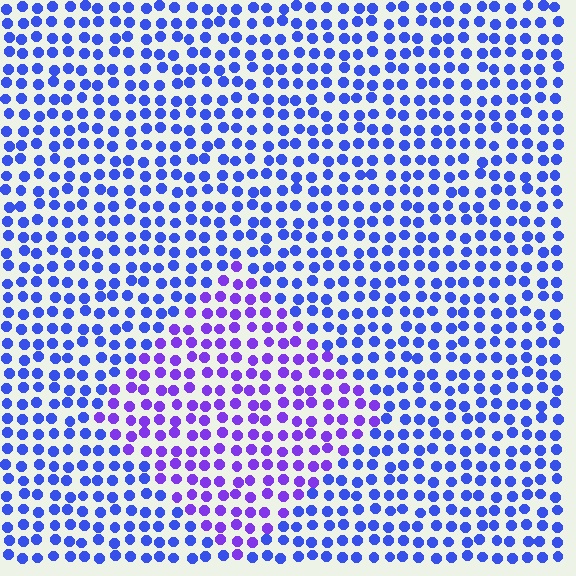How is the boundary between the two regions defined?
The boundary is defined purely by a slight shift in hue (about 34 degrees). Spacing, size, and orientation are identical on both sides.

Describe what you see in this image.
The image is filled with small blue elements in a uniform arrangement. A diamond-shaped region is visible where the elements are tinted to a slightly different hue, forming a subtle color boundary.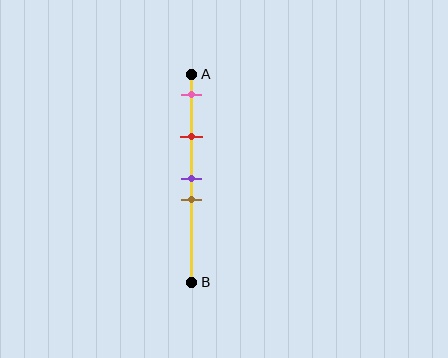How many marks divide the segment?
There are 4 marks dividing the segment.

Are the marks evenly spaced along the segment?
No, the marks are not evenly spaced.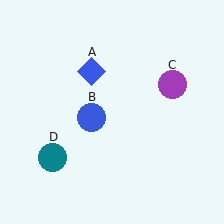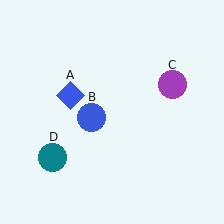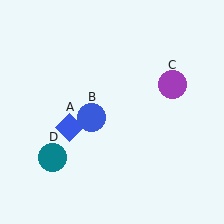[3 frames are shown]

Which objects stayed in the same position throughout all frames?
Blue circle (object B) and purple circle (object C) and teal circle (object D) remained stationary.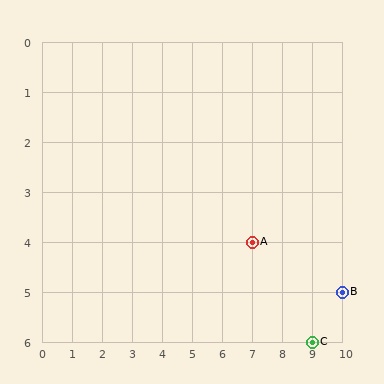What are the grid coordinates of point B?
Point B is at grid coordinates (10, 5).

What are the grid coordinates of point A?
Point A is at grid coordinates (7, 4).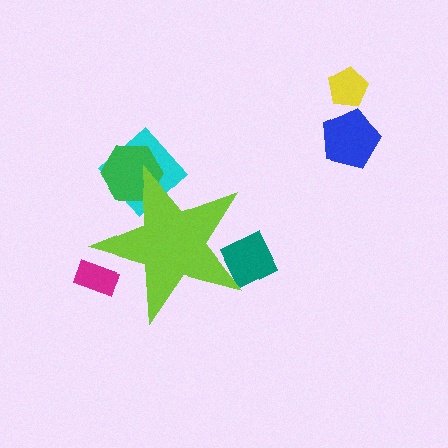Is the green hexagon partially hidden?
Yes, the green hexagon is partially hidden behind the lime star.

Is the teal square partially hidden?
Yes, the teal square is partially hidden behind the lime star.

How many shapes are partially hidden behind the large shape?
4 shapes are partially hidden.